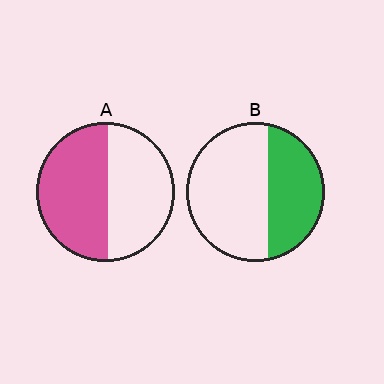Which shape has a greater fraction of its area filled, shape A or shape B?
Shape A.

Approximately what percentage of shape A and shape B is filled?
A is approximately 50% and B is approximately 40%.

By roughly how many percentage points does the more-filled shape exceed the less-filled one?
By roughly 15 percentage points (A over B).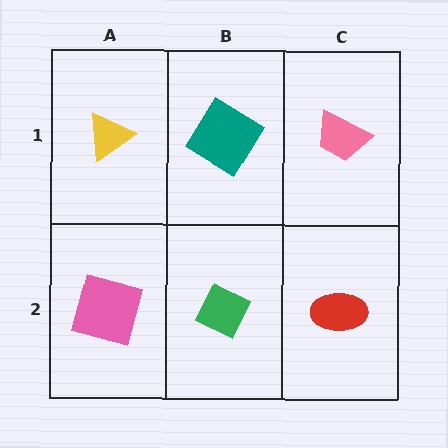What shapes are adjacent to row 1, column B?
A green diamond (row 2, column B), a yellow triangle (row 1, column A), a pink trapezoid (row 1, column C).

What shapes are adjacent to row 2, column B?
A teal diamond (row 1, column B), a pink square (row 2, column A), a red ellipse (row 2, column C).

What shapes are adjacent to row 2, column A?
A yellow triangle (row 1, column A), a green diamond (row 2, column B).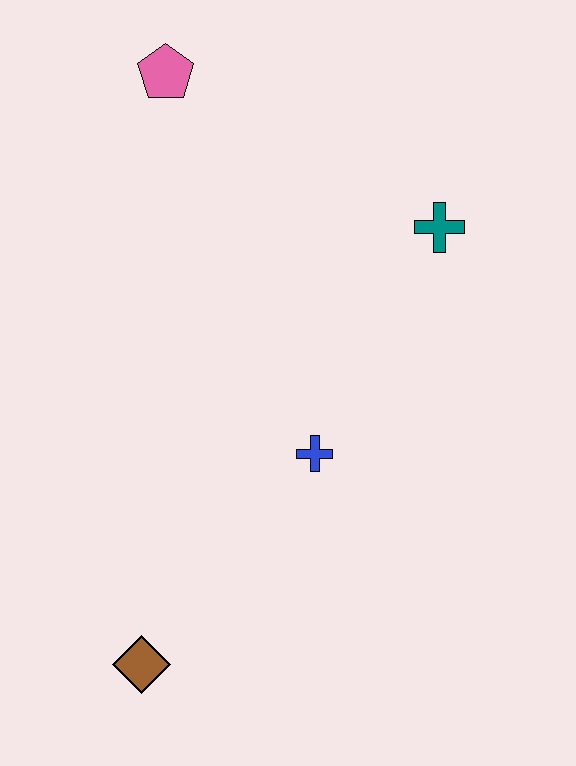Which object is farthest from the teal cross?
The brown diamond is farthest from the teal cross.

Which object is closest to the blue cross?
The teal cross is closest to the blue cross.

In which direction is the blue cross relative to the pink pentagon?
The blue cross is below the pink pentagon.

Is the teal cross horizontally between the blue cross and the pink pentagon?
No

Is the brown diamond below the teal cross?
Yes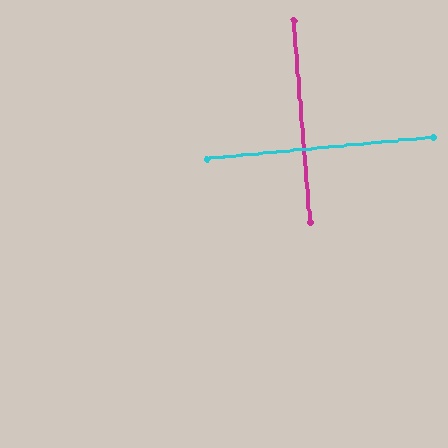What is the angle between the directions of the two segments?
Approximately 89 degrees.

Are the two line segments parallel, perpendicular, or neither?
Perpendicular — they meet at approximately 89°.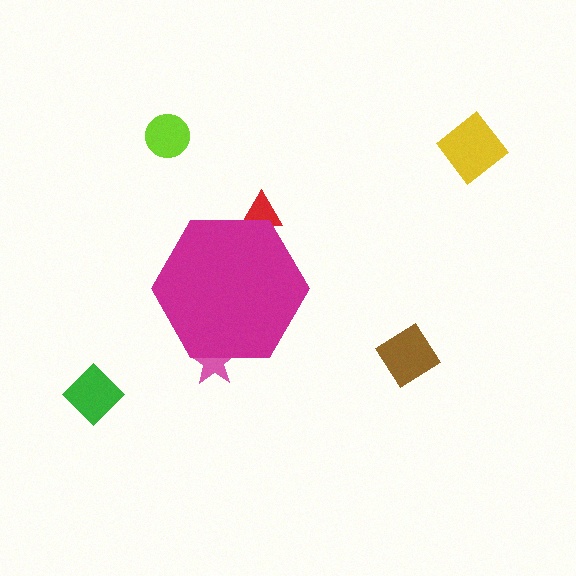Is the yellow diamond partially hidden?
No, the yellow diamond is fully visible.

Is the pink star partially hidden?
Yes, the pink star is partially hidden behind the magenta hexagon.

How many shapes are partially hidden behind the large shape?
2 shapes are partially hidden.